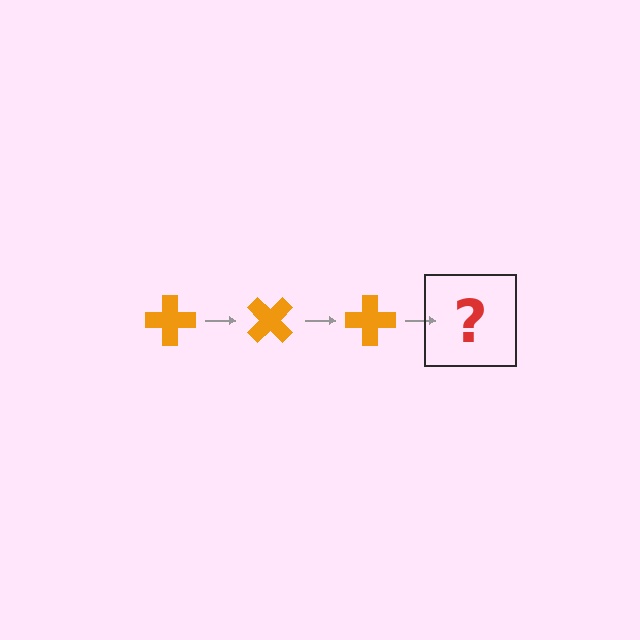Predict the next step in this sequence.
The next step is an orange cross rotated 135 degrees.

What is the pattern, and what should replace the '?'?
The pattern is that the cross rotates 45 degrees each step. The '?' should be an orange cross rotated 135 degrees.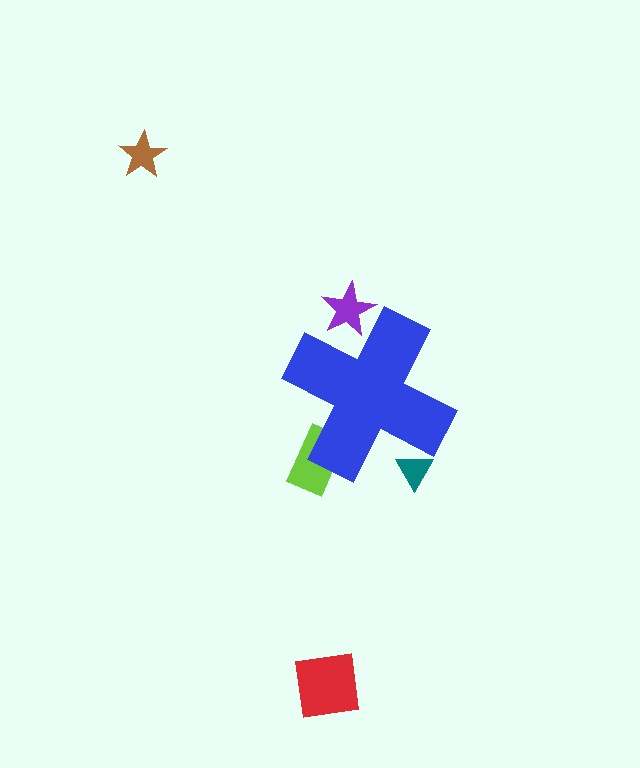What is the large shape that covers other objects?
A blue cross.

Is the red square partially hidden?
No, the red square is fully visible.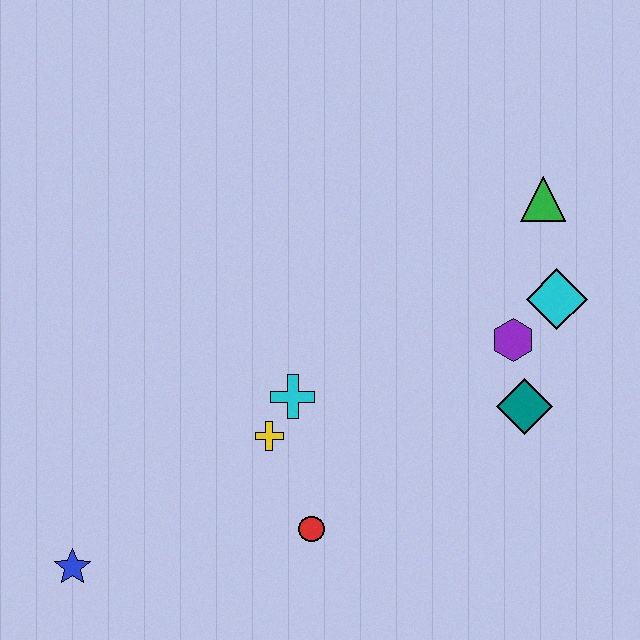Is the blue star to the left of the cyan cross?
Yes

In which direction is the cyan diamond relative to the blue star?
The cyan diamond is to the right of the blue star.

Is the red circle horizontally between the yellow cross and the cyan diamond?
Yes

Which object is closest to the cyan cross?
The yellow cross is closest to the cyan cross.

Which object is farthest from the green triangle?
The blue star is farthest from the green triangle.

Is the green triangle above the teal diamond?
Yes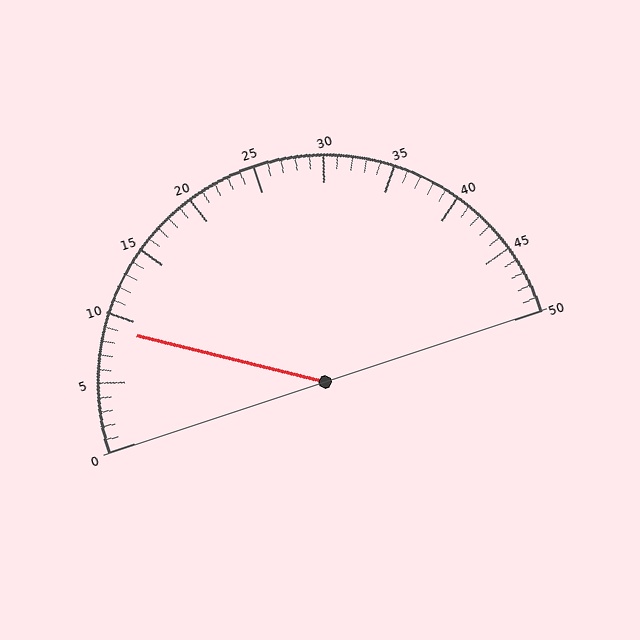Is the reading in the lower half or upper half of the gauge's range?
The reading is in the lower half of the range (0 to 50).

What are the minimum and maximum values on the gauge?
The gauge ranges from 0 to 50.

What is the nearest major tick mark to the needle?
The nearest major tick mark is 10.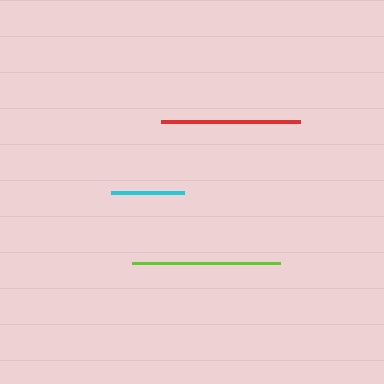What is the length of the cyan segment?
The cyan segment is approximately 73 pixels long.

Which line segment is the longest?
The lime line is the longest at approximately 148 pixels.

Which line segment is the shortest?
The cyan line is the shortest at approximately 73 pixels.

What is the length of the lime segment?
The lime segment is approximately 148 pixels long.